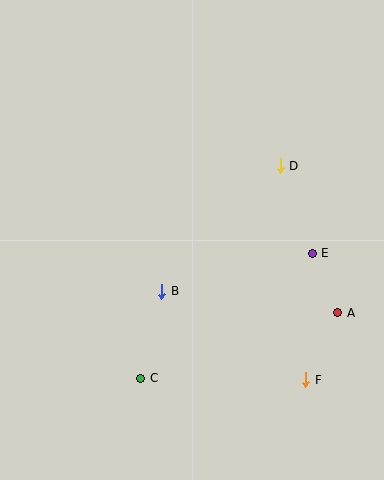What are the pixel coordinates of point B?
Point B is at (162, 291).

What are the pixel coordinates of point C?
Point C is at (141, 378).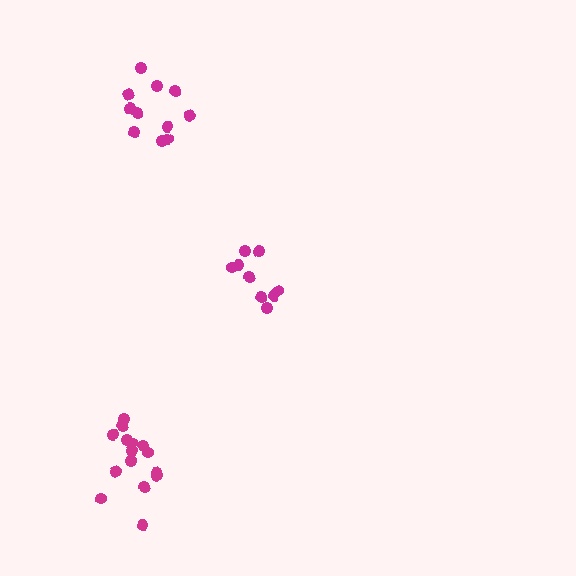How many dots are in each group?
Group 1: 9 dots, Group 2: 11 dots, Group 3: 15 dots (35 total).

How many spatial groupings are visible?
There are 3 spatial groupings.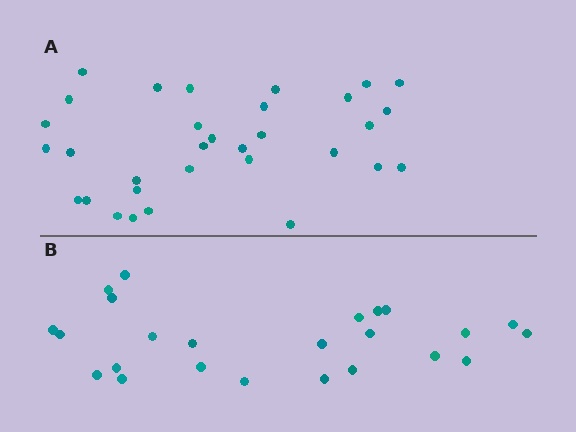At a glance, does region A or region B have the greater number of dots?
Region A (the top region) has more dots.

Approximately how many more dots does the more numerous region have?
Region A has roughly 8 or so more dots than region B.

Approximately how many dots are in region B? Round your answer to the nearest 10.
About 20 dots. (The exact count is 24, which rounds to 20.)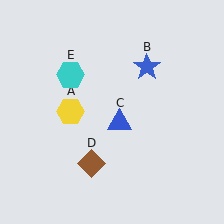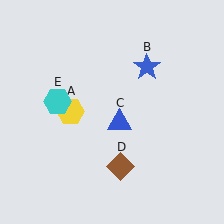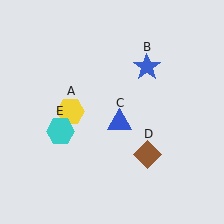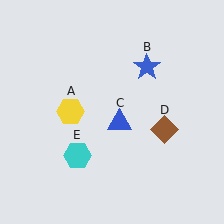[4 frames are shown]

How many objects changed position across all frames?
2 objects changed position: brown diamond (object D), cyan hexagon (object E).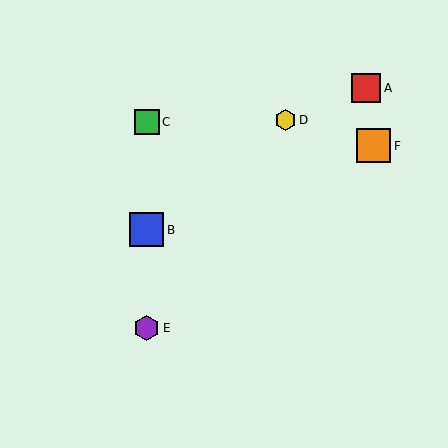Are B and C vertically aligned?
Yes, both are at x≈147.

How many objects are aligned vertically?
3 objects (B, C, E) are aligned vertically.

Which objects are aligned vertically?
Objects B, C, E are aligned vertically.